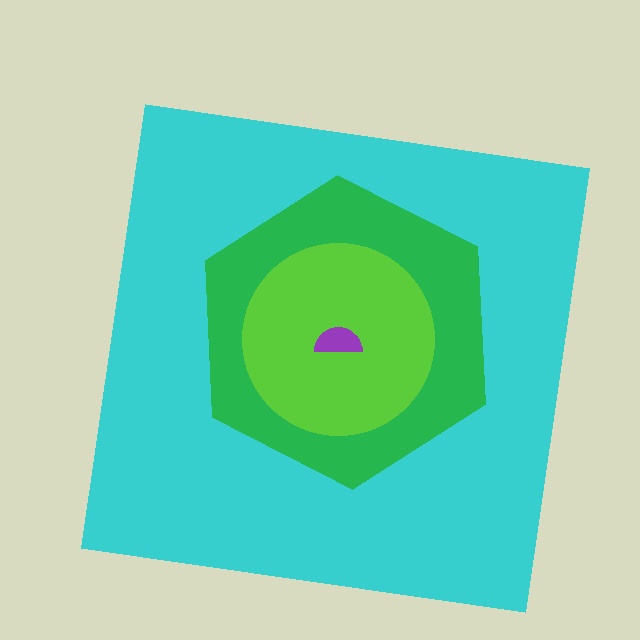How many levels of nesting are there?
4.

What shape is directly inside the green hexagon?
The lime circle.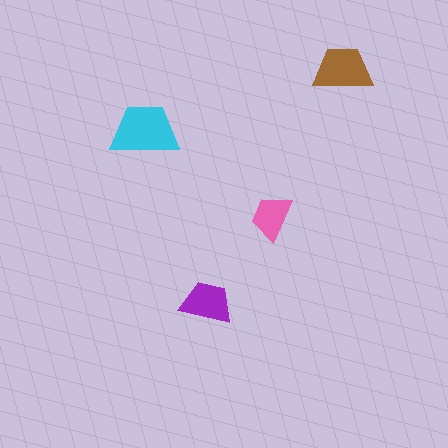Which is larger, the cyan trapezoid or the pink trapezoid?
The cyan one.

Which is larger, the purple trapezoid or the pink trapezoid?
The purple one.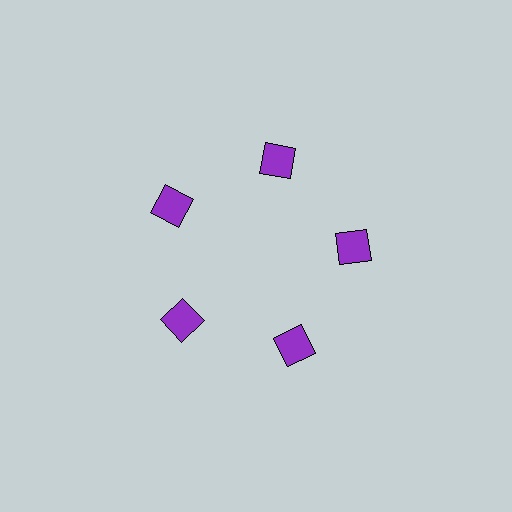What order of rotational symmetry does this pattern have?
This pattern has 5-fold rotational symmetry.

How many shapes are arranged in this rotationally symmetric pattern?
There are 5 shapes, arranged in 5 groups of 1.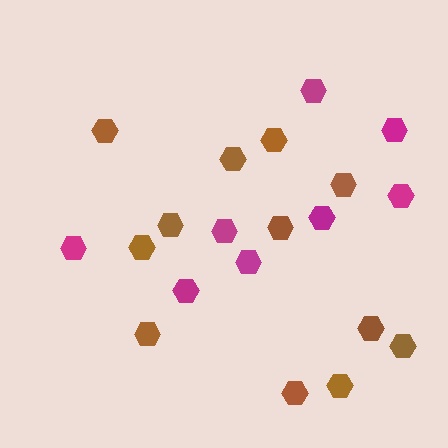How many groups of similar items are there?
There are 2 groups: one group of brown hexagons (12) and one group of magenta hexagons (8).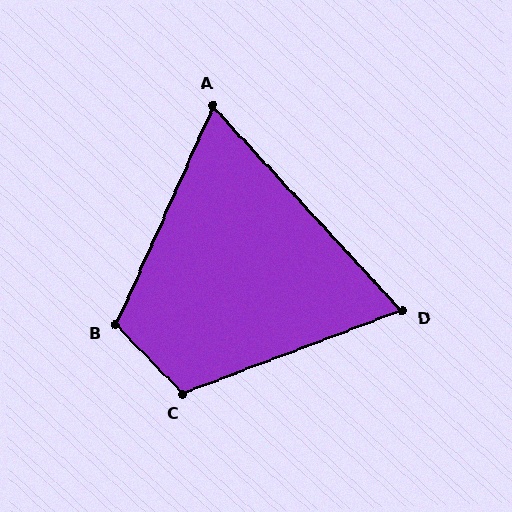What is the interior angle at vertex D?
Approximately 68 degrees (acute).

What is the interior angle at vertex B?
Approximately 112 degrees (obtuse).